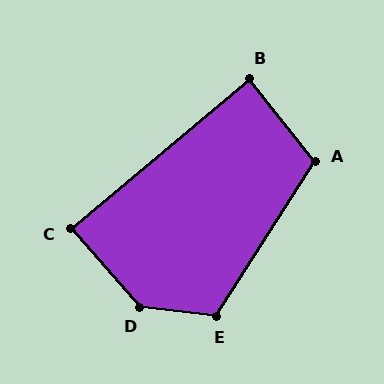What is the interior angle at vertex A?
Approximately 109 degrees (obtuse).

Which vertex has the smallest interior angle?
B, at approximately 89 degrees.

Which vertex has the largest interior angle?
D, at approximately 138 degrees.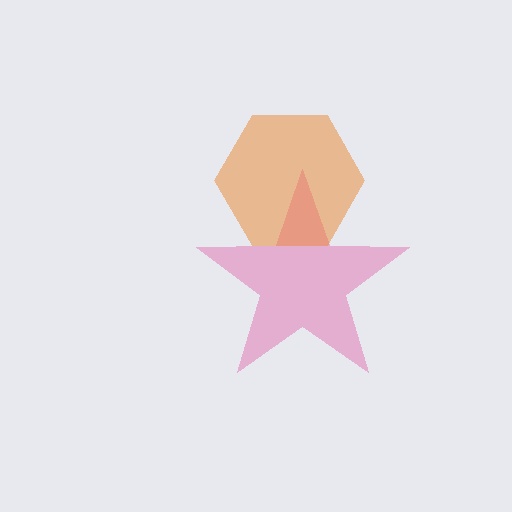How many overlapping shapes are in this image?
There are 2 overlapping shapes in the image.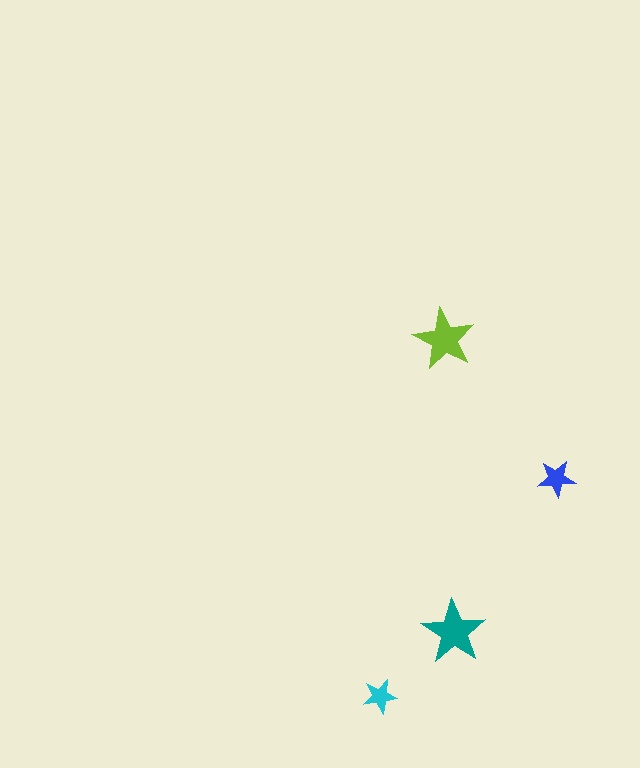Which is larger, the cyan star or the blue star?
The blue one.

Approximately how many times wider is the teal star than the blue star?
About 1.5 times wider.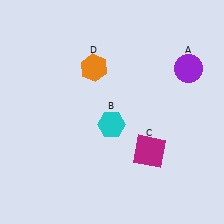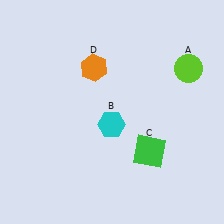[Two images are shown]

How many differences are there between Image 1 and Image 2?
There are 2 differences between the two images.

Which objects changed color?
A changed from purple to lime. C changed from magenta to green.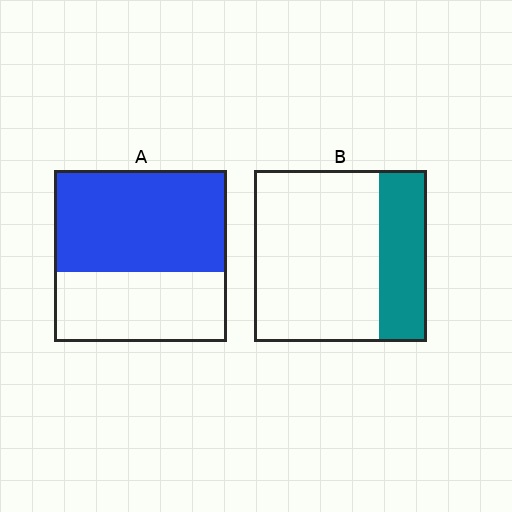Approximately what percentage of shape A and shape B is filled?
A is approximately 60% and B is approximately 30%.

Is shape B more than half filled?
No.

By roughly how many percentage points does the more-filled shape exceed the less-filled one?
By roughly 30 percentage points (A over B).